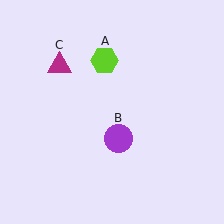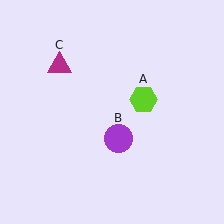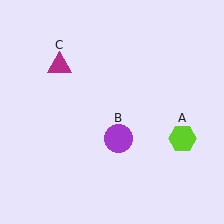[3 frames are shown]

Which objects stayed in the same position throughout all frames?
Purple circle (object B) and magenta triangle (object C) remained stationary.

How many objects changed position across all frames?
1 object changed position: lime hexagon (object A).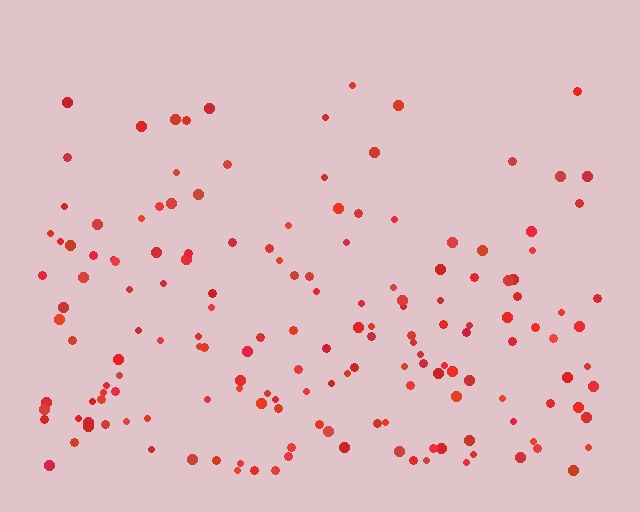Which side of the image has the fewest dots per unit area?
The top.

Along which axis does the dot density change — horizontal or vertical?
Vertical.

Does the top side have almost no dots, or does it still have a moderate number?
Still a moderate number, just noticeably fewer than the bottom.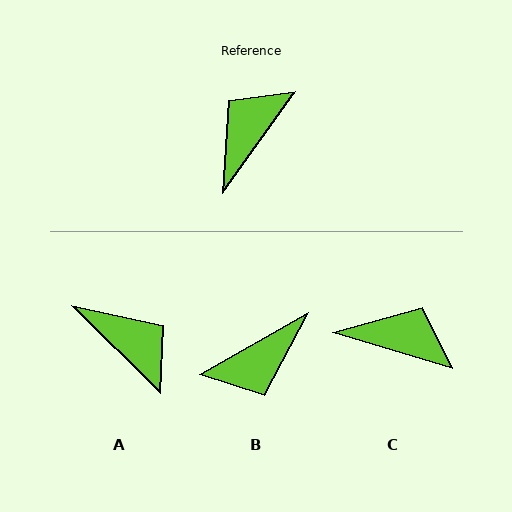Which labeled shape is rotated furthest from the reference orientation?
B, about 155 degrees away.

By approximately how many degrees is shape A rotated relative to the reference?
Approximately 99 degrees clockwise.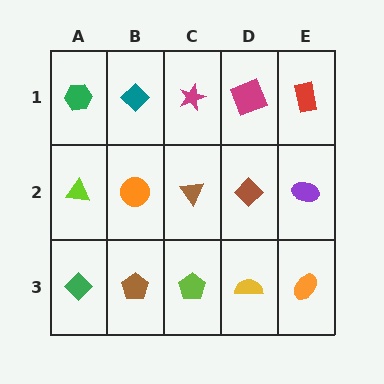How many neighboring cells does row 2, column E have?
3.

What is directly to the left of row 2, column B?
A lime triangle.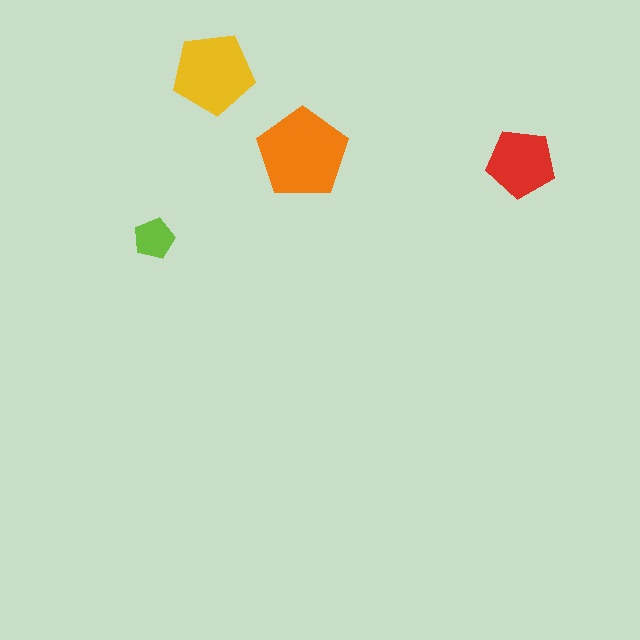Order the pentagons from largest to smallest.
the orange one, the yellow one, the red one, the lime one.